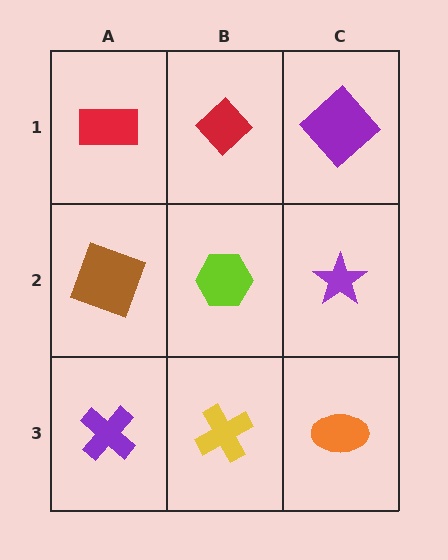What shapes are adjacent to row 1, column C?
A purple star (row 2, column C), a red diamond (row 1, column B).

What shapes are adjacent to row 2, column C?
A purple diamond (row 1, column C), an orange ellipse (row 3, column C), a lime hexagon (row 2, column B).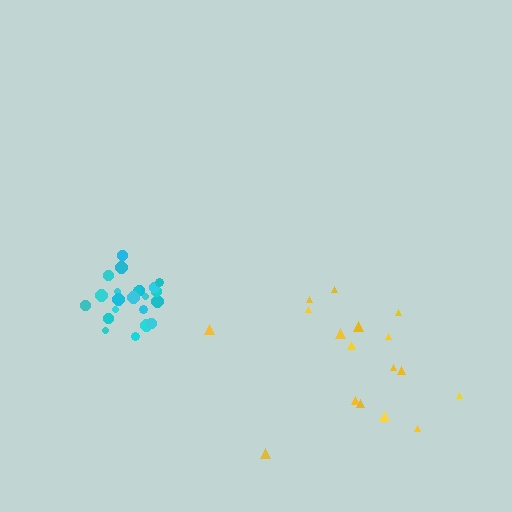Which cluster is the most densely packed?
Cyan.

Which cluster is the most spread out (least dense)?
Yellow.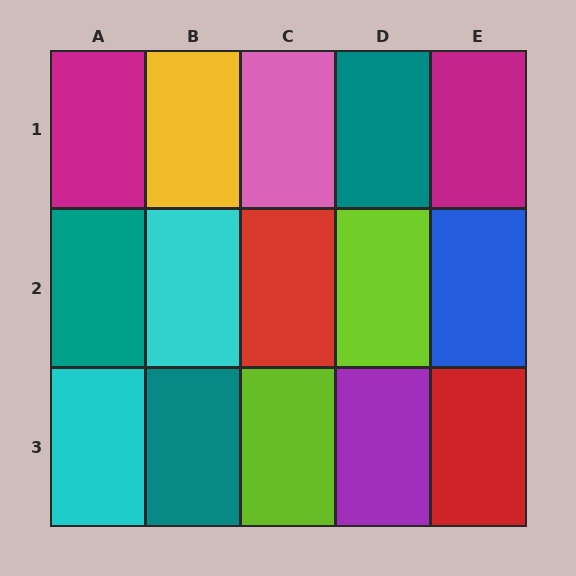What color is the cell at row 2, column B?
Cyan.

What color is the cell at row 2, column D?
Lime.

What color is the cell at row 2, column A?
Teal.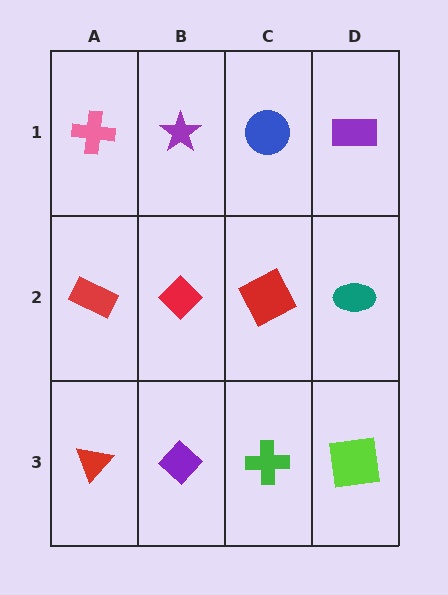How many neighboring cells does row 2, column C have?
4.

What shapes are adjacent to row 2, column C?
A blue circle (row 1, column C), a green cross (row 3, column C), a red diamond (row 2, column B), a teal ellipse (row 2, column D).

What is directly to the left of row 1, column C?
A purple star.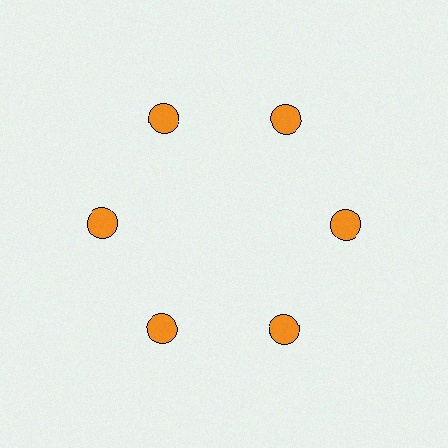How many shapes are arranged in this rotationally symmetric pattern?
There are 6 shapes, arranged in 6 groups of 1.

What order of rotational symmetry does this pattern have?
This pattern has 6-fold rotational symmetry.